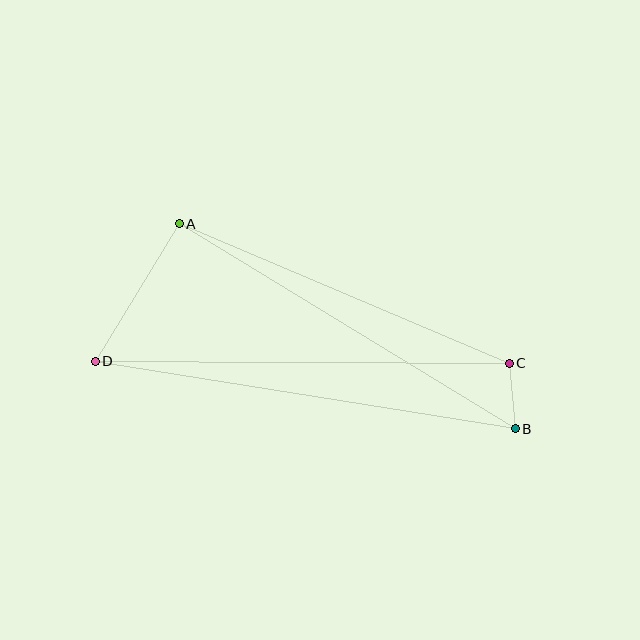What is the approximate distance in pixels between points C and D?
The distance between C and D is approximately 414 pixels.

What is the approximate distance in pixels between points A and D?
The distance between A and D is approximately 161 pixels.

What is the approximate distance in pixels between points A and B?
The distance between A and B is approximately 394 pixels.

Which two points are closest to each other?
Points B and C are closest to each other.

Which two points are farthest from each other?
Points B and D are farthest from each other.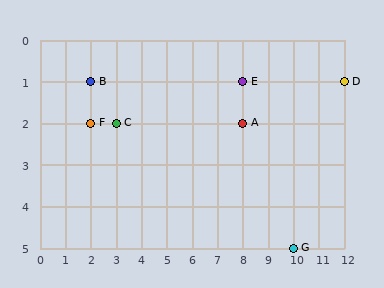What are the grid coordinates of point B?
Point B is at grid coordinates (2, 1).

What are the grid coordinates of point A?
Point A is at grid coordinates (8, 2).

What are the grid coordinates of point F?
Point F is at grid coordinates (2, 2).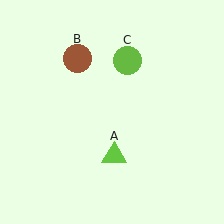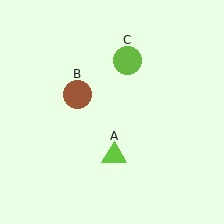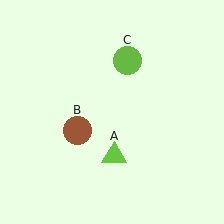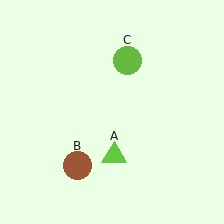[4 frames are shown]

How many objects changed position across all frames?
1 object changed position: brown circle (object B).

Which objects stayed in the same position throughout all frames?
Lime triangle (object A) and lime circle (object C) remained stationary.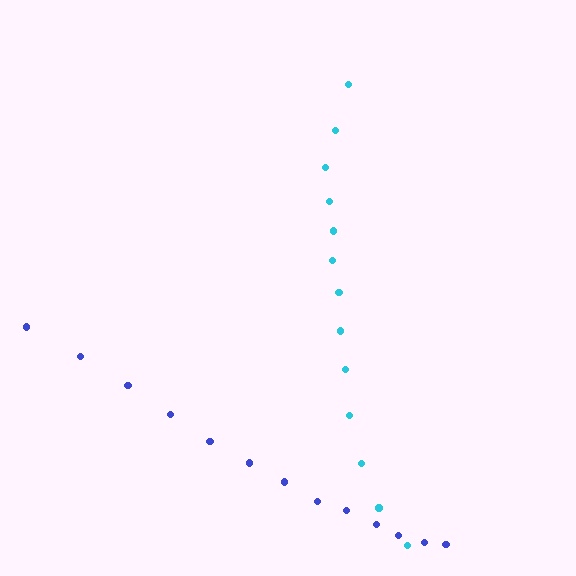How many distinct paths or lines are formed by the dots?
There are 2 distinct paths.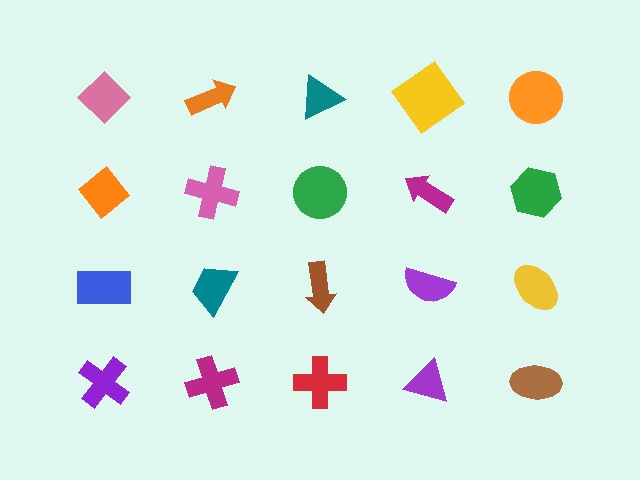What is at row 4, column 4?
A purple triangle.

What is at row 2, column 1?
An orange diamond.